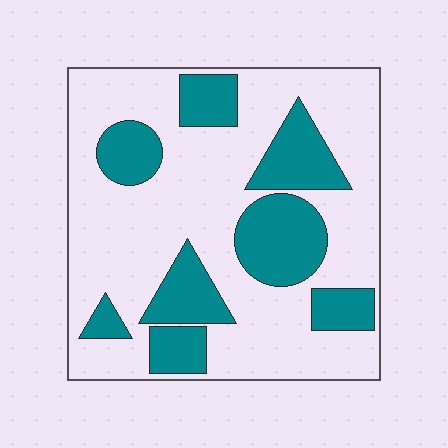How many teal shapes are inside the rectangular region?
8.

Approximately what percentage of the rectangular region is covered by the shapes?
Approximately 30%.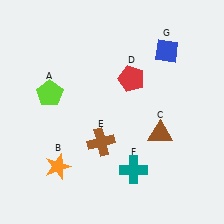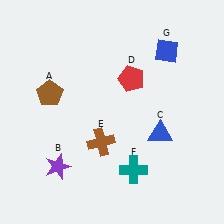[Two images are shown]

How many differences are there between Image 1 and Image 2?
There are 3 differences between the two images.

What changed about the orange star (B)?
In Image 1, B is orange. In Image 2, it changed to purple.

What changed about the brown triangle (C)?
In Image 1, C is brown. In Image 2, it changed to blue.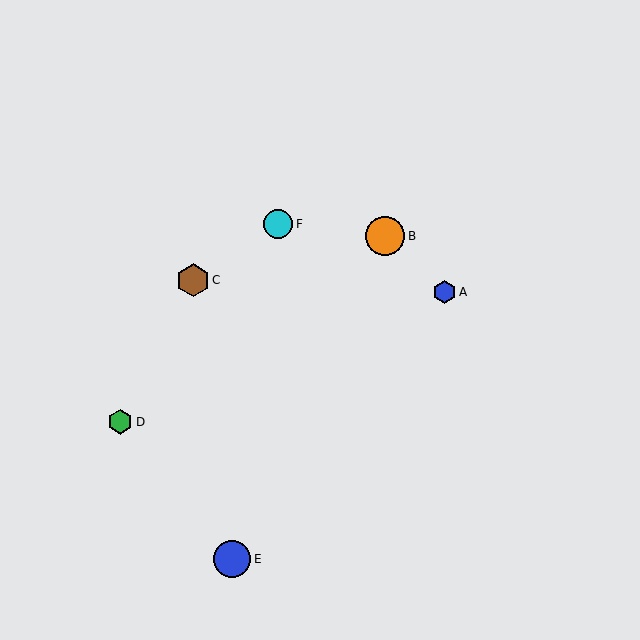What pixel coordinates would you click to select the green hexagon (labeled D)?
Click at (120, 422) to select the green hexagon D.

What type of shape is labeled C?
Shape C is a brown hexagon.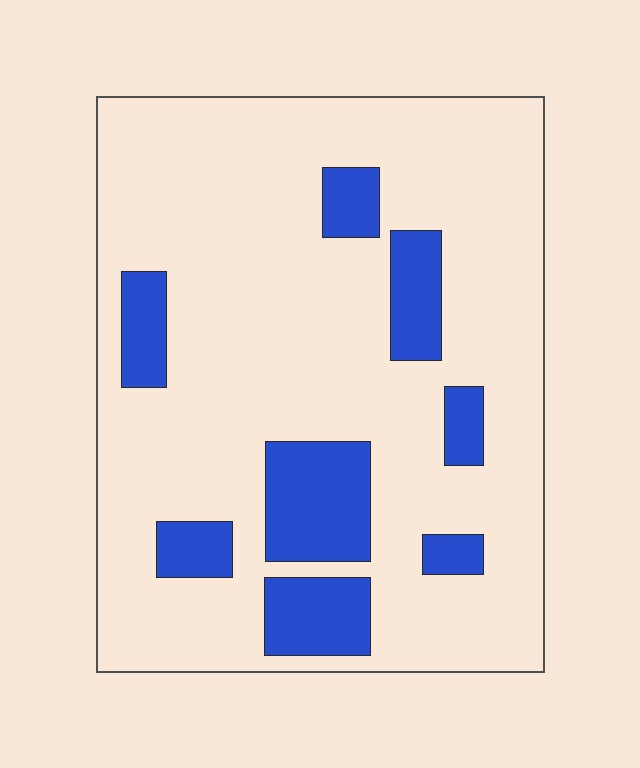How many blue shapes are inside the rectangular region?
8.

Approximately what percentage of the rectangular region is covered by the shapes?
Approximately 20%.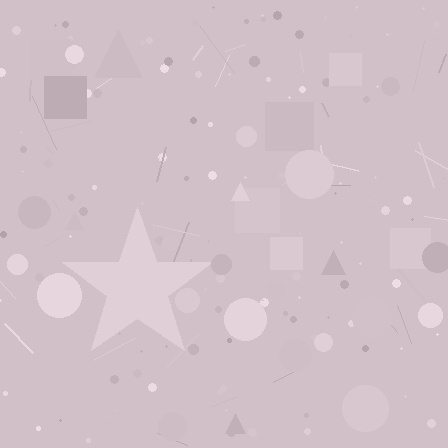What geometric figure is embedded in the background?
A star is embedded in the background.